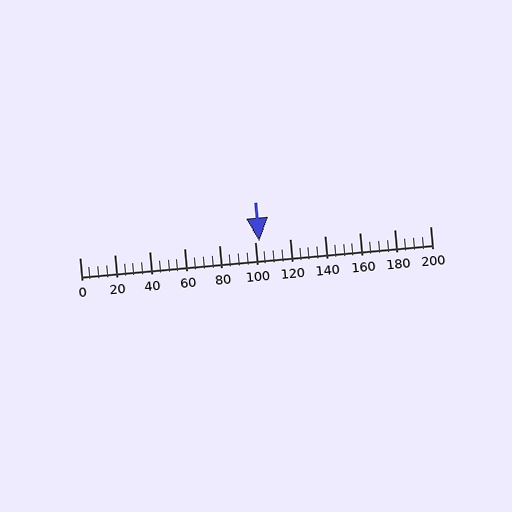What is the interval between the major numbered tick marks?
The major tick marks are spaced 20 units apart.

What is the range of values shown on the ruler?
The ruler shows values from 0 to 200.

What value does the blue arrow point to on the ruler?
The blue arrow points to approximately 103.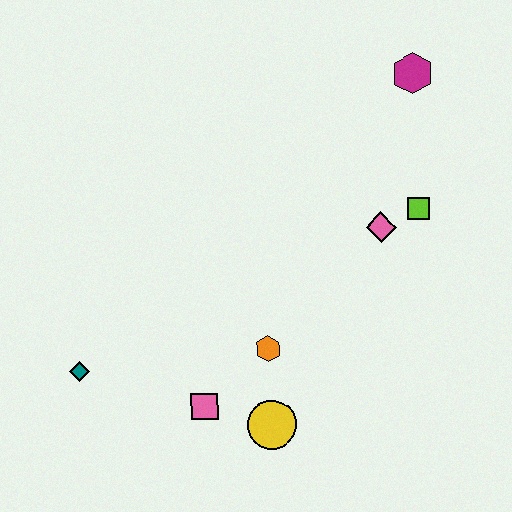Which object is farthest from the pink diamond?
The teal diamond is farthest from the pink diamond.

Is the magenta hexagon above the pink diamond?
Yes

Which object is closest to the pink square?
The yellow circle is closest to the pink square.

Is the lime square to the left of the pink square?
No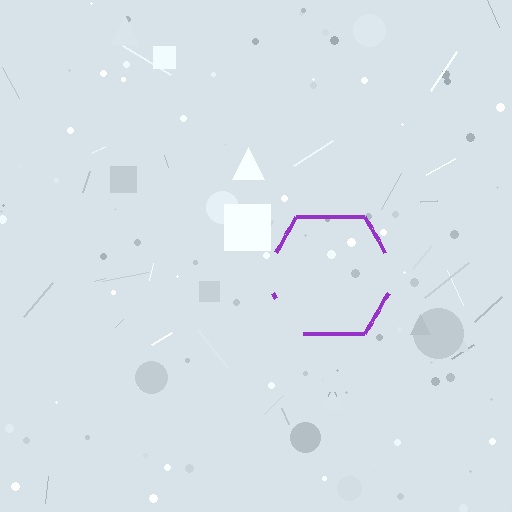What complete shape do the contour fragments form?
The contour fragments form a hexagon.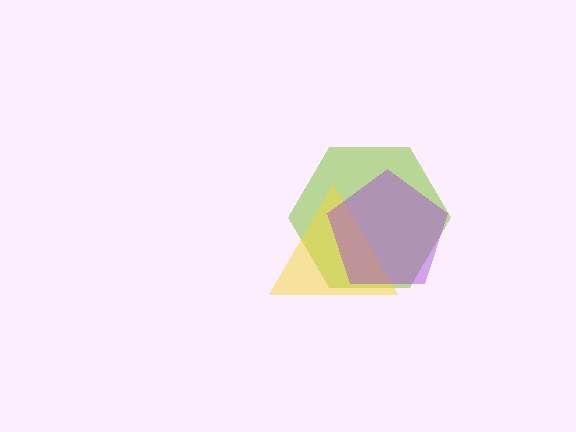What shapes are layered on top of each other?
The layered shapes are: a lime hexagon, a yellow triangle, a purple pentagon.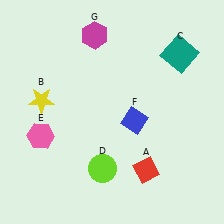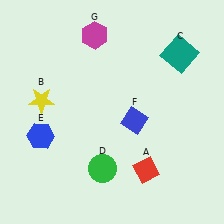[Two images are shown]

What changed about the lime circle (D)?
In Image 1, D is lime. In Image 2, it changed to green.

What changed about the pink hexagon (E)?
In Image 1, E is pink. In Image 2, it changed to blue.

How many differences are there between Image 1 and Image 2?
There are 2 differences between the two images.